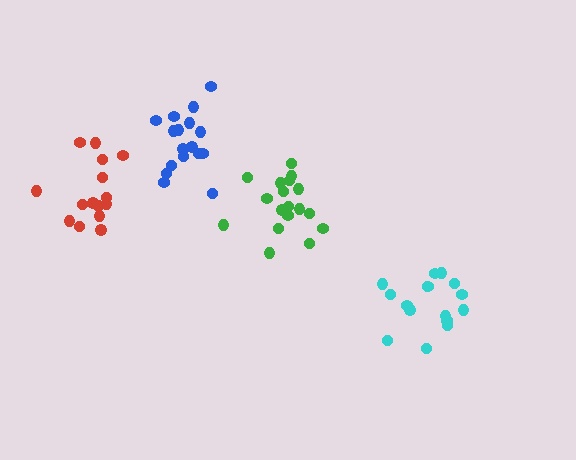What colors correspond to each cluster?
The clusters are colored: red, cyan, green, blue.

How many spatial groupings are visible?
There are 4 spatial groupings.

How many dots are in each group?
Group 1: 15 dots, Group 2: 16 dots, Group 3: 18 dots, Group 4: 17 dots (66 total).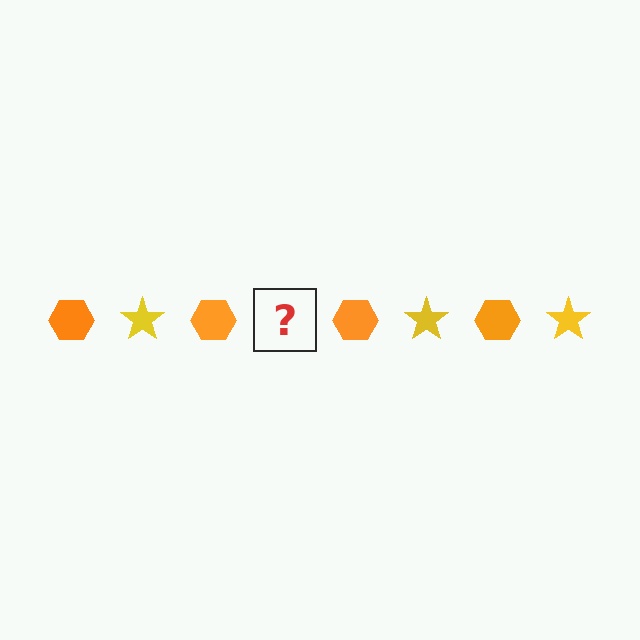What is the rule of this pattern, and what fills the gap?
The rule is that the pattern alternates between orange hexagon and yellow star. The gap should be filled with a yellow star.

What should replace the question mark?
The question mark should be replaced with a yellow star.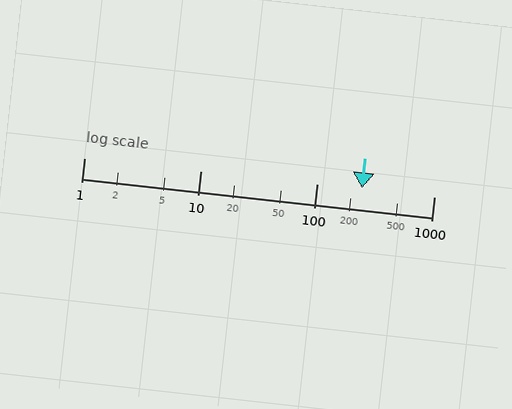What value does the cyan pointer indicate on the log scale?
The pointer indicates approximately 240.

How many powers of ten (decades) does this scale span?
The scale spans 3 decades, from 1 to 1000.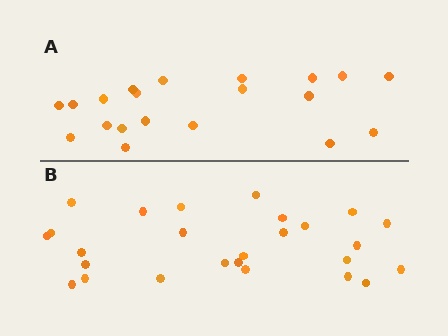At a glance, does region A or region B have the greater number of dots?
Region B (the bottom region) has more dots.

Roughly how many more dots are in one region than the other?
Region B has about 6 more dots than region A.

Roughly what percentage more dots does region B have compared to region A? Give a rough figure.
About 30% more.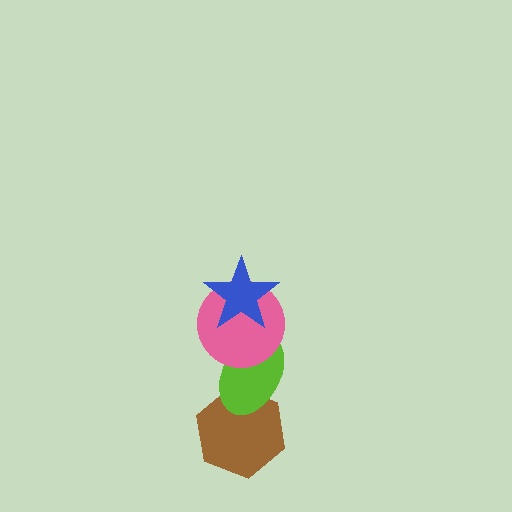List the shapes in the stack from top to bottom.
From top to bottom: the blue star, the pink circle, the lime ellipse, the brown hexagon.